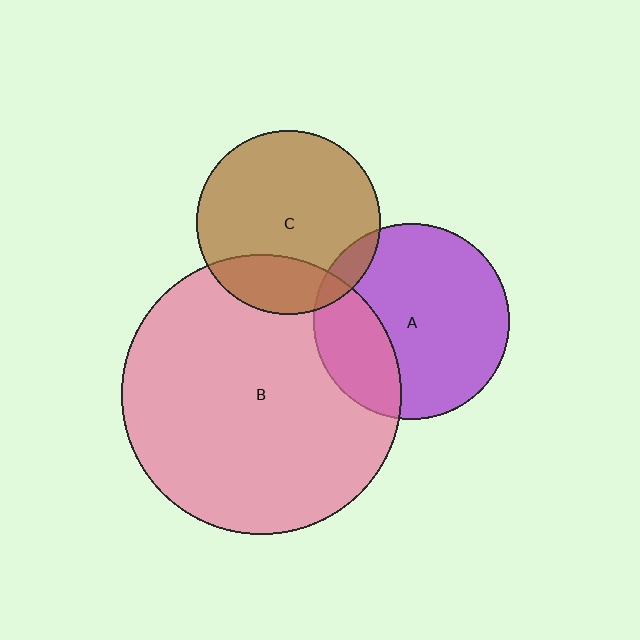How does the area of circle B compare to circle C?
Approximately 2.3 times.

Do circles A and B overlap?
Yes.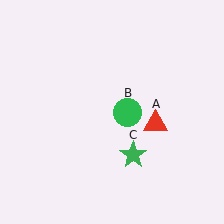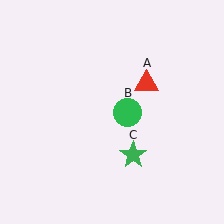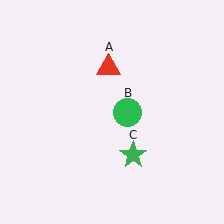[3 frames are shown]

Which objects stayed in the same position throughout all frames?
Green circle (object B) and green star (object C) remained stationary.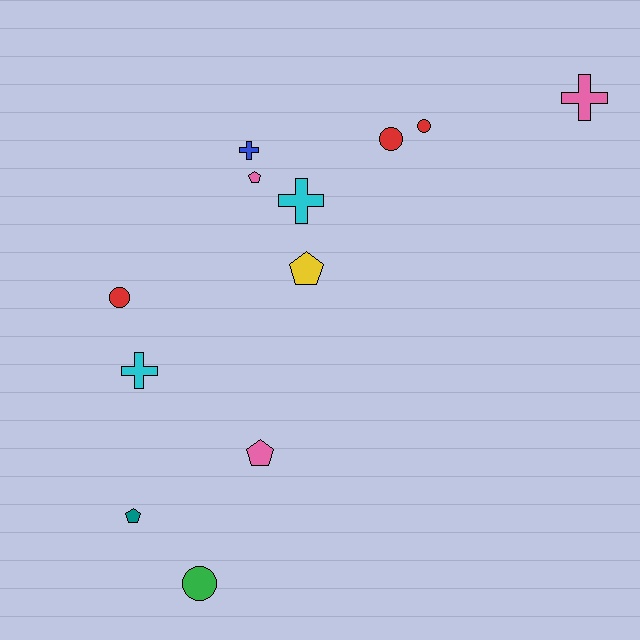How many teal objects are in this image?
There is 1 teal object.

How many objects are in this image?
There are 12 objects.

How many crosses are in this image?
There are 4 crosses.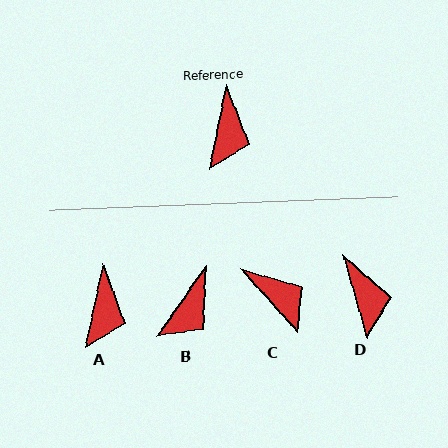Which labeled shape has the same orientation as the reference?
A.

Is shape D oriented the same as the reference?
No, it is off by about 28 degrees.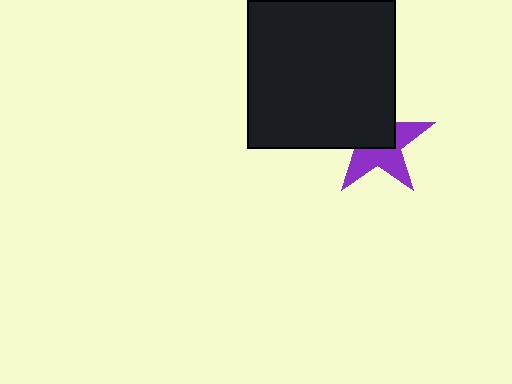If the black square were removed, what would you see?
You would see the complete purple star.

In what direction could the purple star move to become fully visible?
The purple star could move toward the lower-right. That would shift it out from behind the black square entirely.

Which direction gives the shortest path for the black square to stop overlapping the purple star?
Moving toward the upper-left gives the shortest separation.